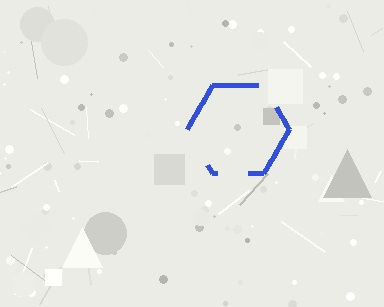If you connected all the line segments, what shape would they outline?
They would outline a hexagon.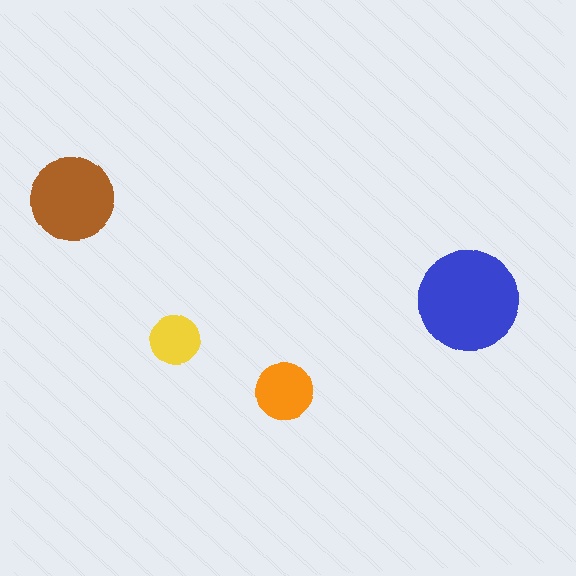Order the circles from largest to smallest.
the blue one, the brown one, the orange one, the yellow one.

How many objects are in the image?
There are 4 objects in the image.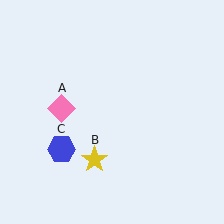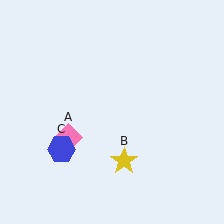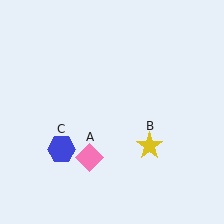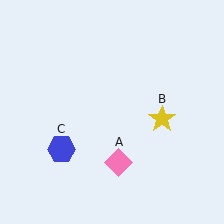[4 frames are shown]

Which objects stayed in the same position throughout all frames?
Blue hexagon (object C) remained stationary.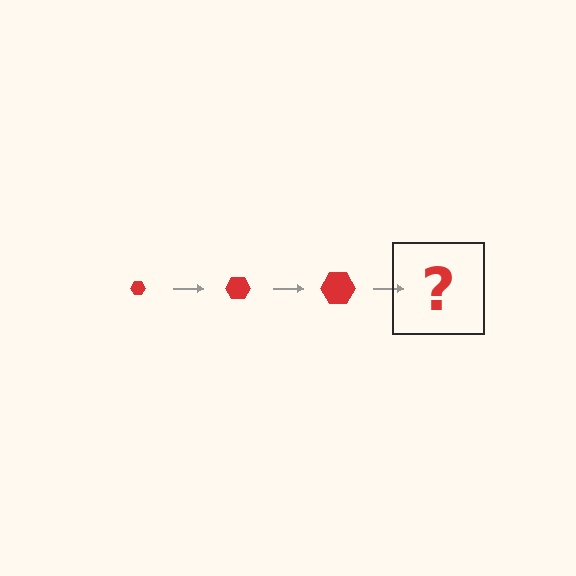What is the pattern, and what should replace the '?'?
The pattern is that the hexagon gets progressively larger each step. The '?' should be a red hexagon, larger than the previous one.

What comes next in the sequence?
The next element should be a red hexagon, larger than the previous one.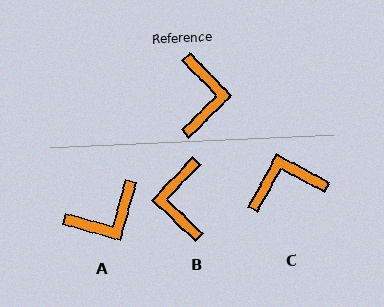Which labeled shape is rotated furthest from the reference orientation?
B, about 178 degrees away.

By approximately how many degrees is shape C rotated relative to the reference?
Approximately 106 degrees counter-clockwise.